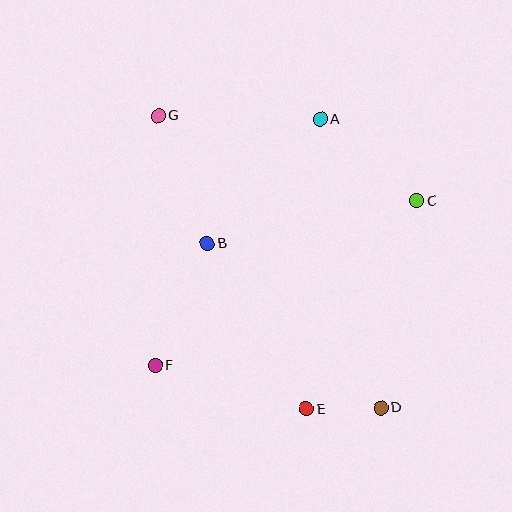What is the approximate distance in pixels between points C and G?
The distance between C and G is approximately 272 pixels.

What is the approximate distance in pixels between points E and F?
The distance between E and F is approximately 158 pixels.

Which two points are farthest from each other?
Points D and G are farthest from each other.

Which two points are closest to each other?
Points D and E are closest to each other.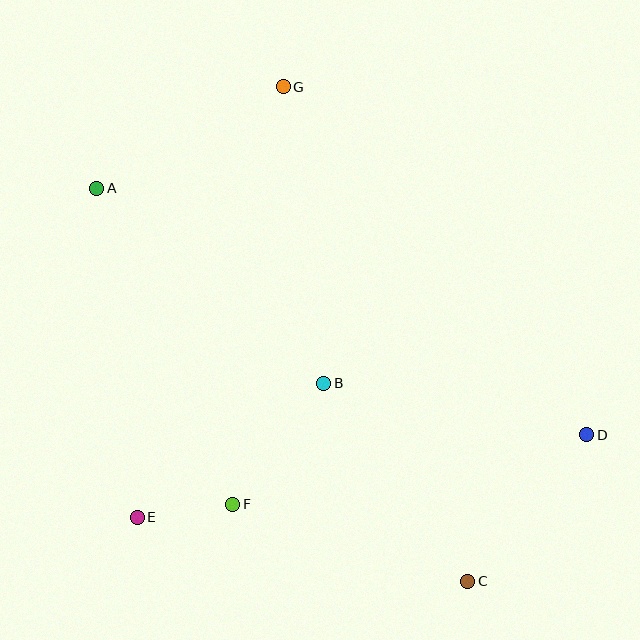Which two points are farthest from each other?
Points A and D are farthest from each other.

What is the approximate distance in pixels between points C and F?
The distance between C and F is approximately 247 pixels.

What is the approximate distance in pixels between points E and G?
The distance between E and G is approximately 455 pixels.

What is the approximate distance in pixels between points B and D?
The distance between B and D is approximately 268 pixels.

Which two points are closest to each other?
Points E and F are closest to each other.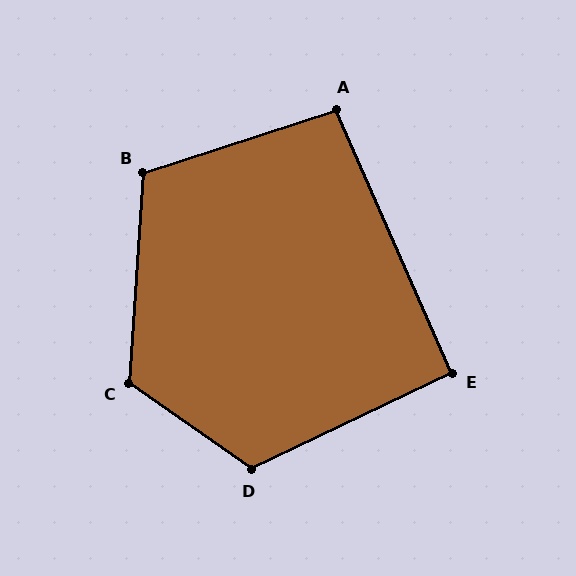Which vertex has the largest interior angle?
C, at approximately 121 degrees.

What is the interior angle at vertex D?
Approximately 119 degrees (obtuse).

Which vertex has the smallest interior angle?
E, at approximately 92 degrees.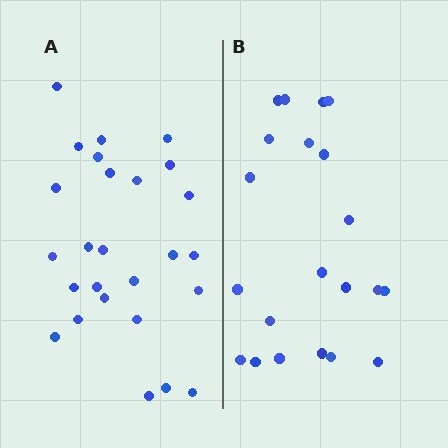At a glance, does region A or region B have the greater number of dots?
Region A (the left region) has more dots.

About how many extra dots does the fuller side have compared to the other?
Region A has about 5 more dots than region B.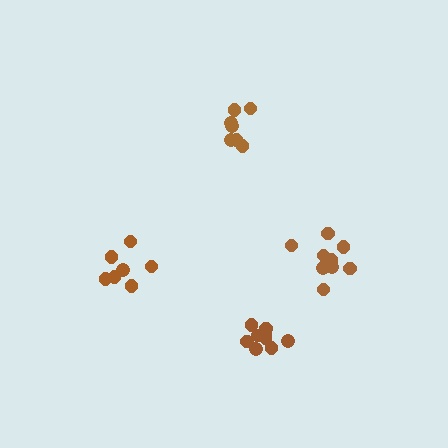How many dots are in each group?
Group 1: 7 dots, Group 2: 9 dots, Group 3: 11 dots, Group 4: 7 dots (34 total).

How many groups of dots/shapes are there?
There are 4 groups.